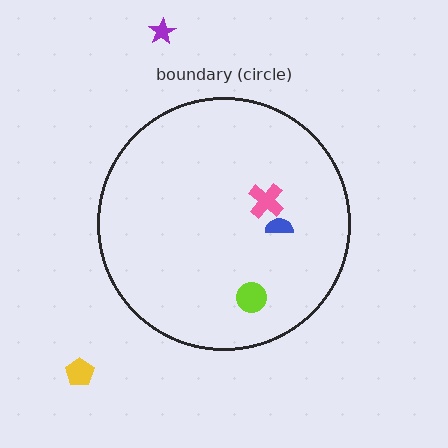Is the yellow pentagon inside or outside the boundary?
Outside.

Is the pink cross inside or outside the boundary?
Inside.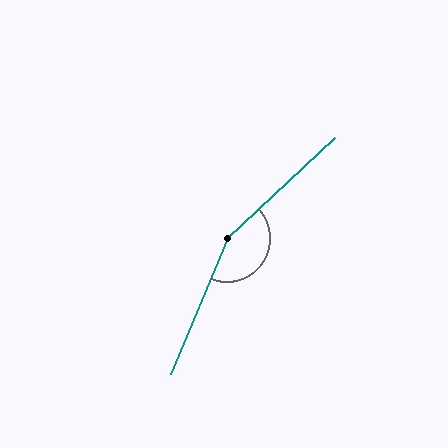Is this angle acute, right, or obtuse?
It is obtuse.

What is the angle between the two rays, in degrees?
Approximately 155 degrees.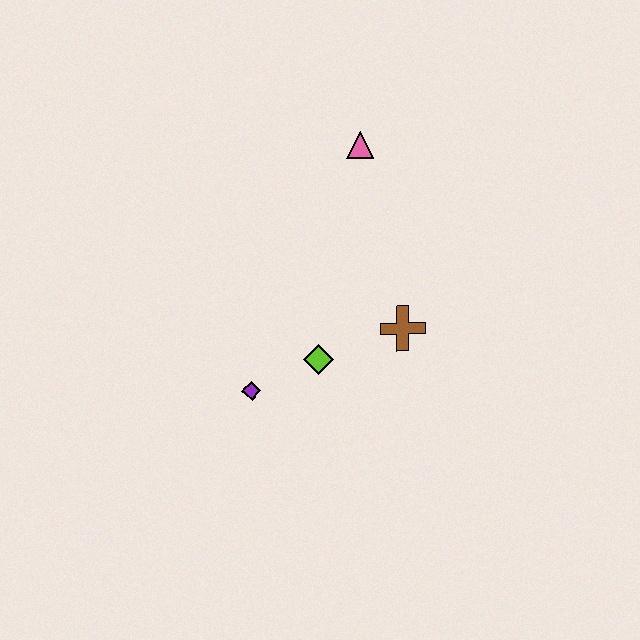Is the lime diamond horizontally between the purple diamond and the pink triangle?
Yes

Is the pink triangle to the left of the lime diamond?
No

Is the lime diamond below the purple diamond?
No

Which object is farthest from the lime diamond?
The pink triangle is farthest from the lime diamond.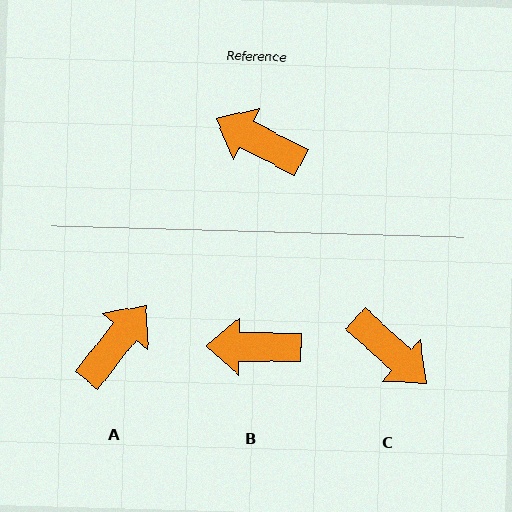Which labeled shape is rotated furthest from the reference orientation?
C, about 165 degrees away.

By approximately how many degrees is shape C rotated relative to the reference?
Approximately 165 degrees counter-clockwise.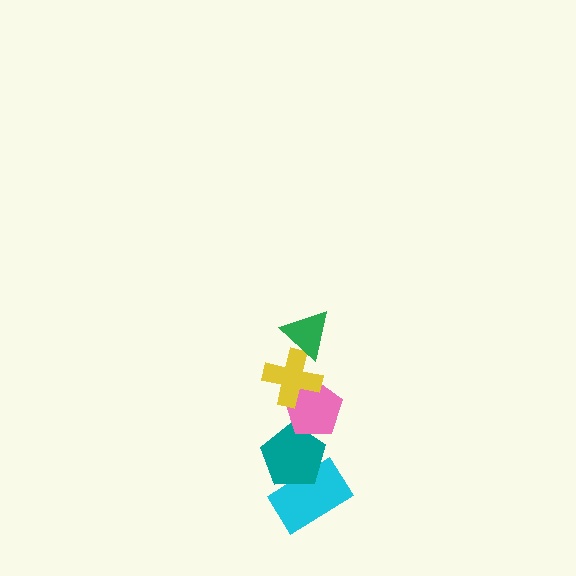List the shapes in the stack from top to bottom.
From top to bottom: the green triangle, the yellow cross, the pink pentagon, the teal pentagon, the cyan rectangle.